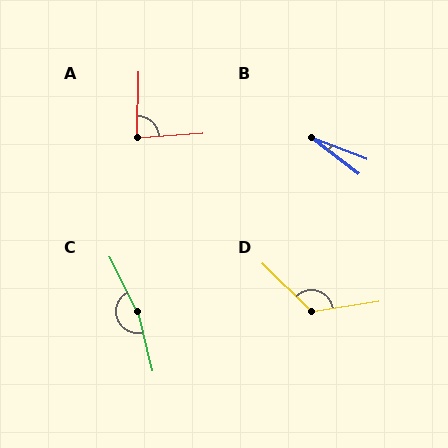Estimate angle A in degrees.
Approximately 85 degrees.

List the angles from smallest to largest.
B (16°), A (85°), D (126°), C (167°).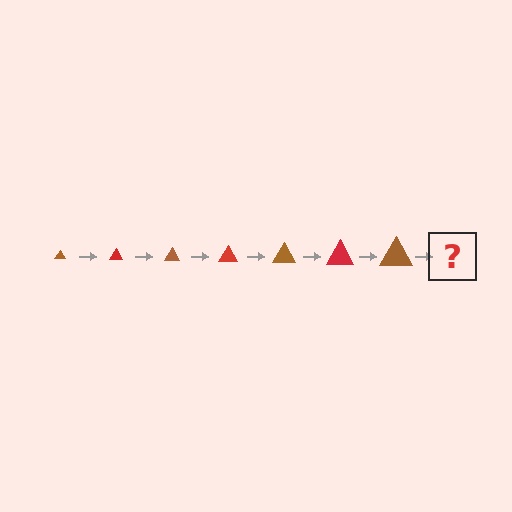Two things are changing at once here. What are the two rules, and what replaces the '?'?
The two rules are that the triangle grows larger each step and the color cycles through brown and red. The '?' should be a red triangle, larger than the previous one.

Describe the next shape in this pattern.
It should be a red triangle, larger than the previous one.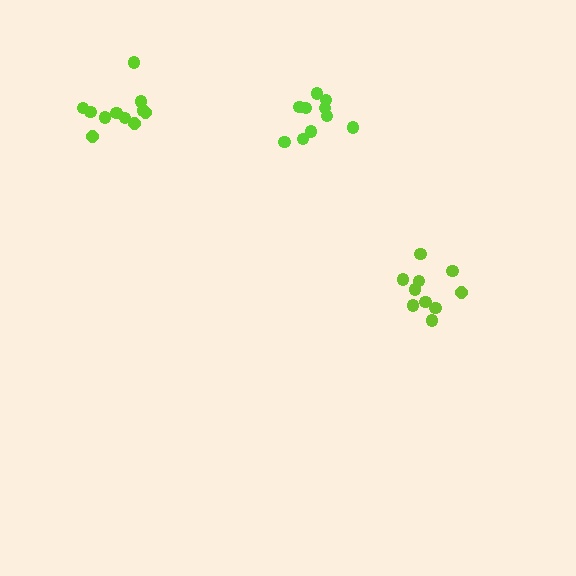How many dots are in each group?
Group 1: 10 dots, Group 2: 11 dots, Group 3: 11 dots (32 total).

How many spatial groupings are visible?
There are 3 spatial groupings.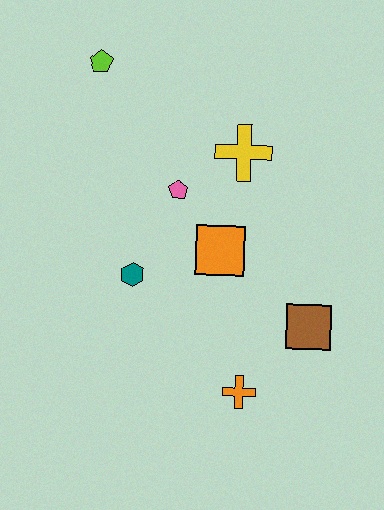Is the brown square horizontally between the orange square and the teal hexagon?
No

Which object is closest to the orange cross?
The brown square is closest to the orange cross.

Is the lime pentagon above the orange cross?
Yes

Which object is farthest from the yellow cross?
The orange cross is farthest from the yellow cross.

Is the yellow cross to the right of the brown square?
No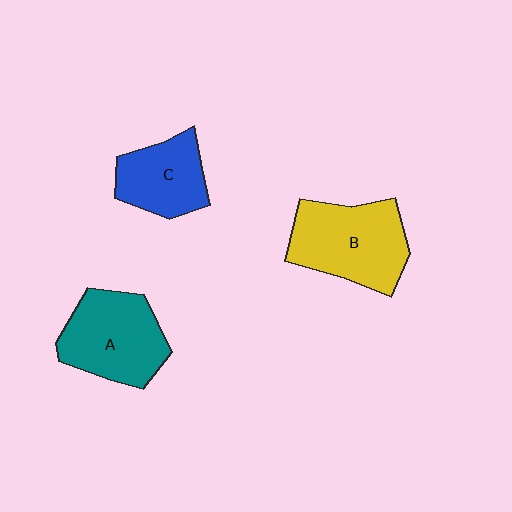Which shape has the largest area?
Shape B (yellow).